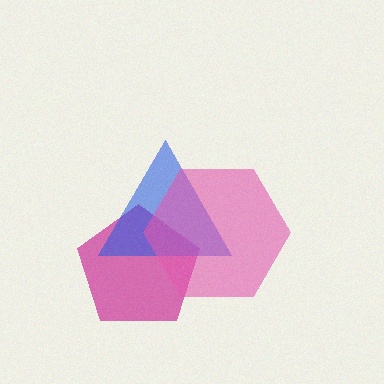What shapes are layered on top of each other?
The layered shapes are: a magenta pentagon, a blue triangle, a pink hexagon.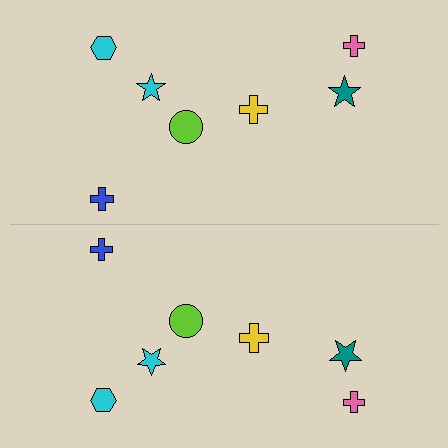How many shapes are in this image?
There are 14 shapes in this image.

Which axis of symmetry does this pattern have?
The pattern has a horizontal axis of symmetry running through the center of the image.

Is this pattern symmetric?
Yes, this pattern has bilateral (reflection) symmetry.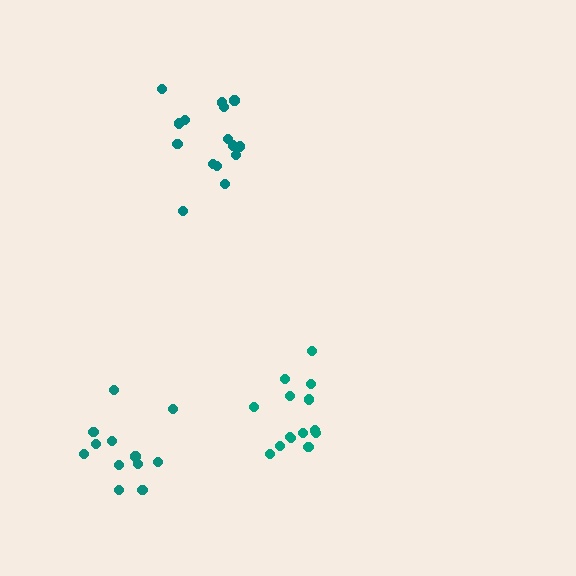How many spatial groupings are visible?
There are 3 spatial groupings.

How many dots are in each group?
Group 1: 14 dots, Group 2: 15 dots, Group 3: 12 dots (41 total).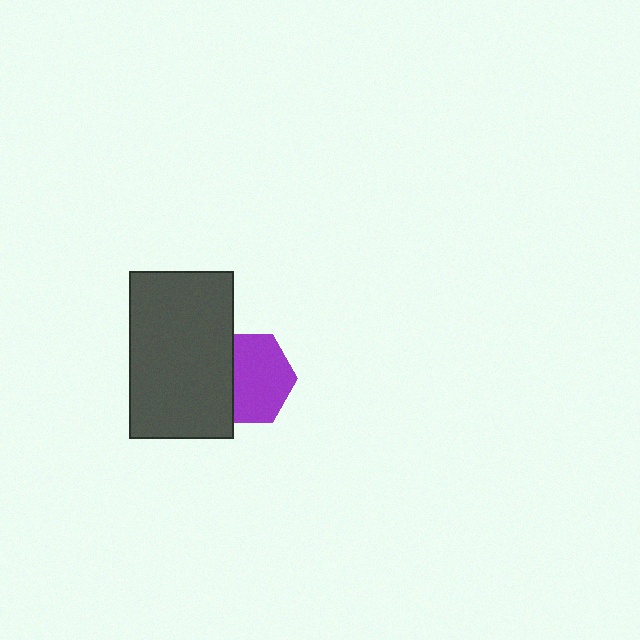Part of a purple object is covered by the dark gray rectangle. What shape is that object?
It is a hexagon.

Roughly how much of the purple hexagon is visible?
Most of it is visible (roughly 68%).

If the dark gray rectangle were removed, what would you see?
You would see the complete purple hexagon.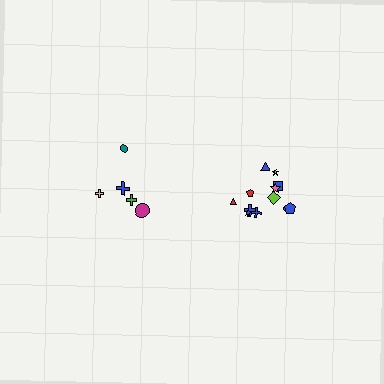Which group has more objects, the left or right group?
The right group.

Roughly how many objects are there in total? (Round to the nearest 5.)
Roughly 15 objects in total.